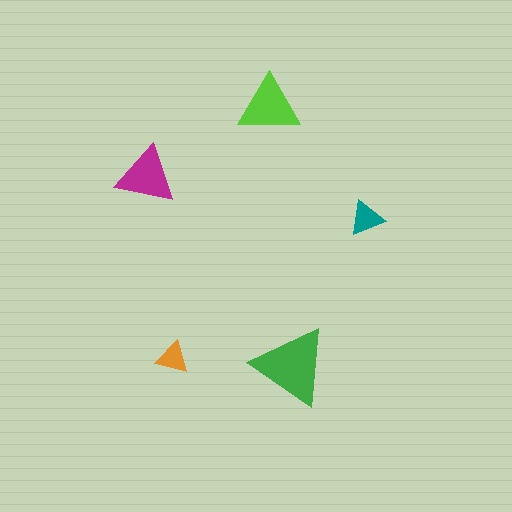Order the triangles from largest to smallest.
the green one, the lime one, the magenta one, the teal one, the orange one.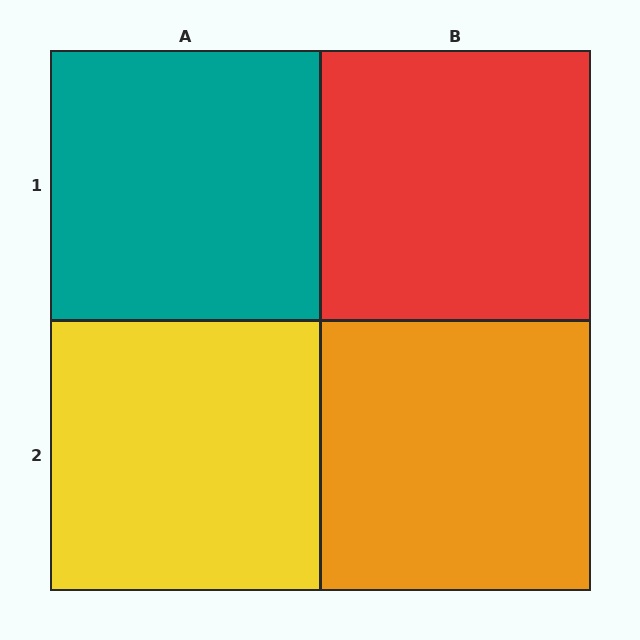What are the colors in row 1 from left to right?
Teal, red.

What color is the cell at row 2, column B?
Orange.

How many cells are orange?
1 cell is orange.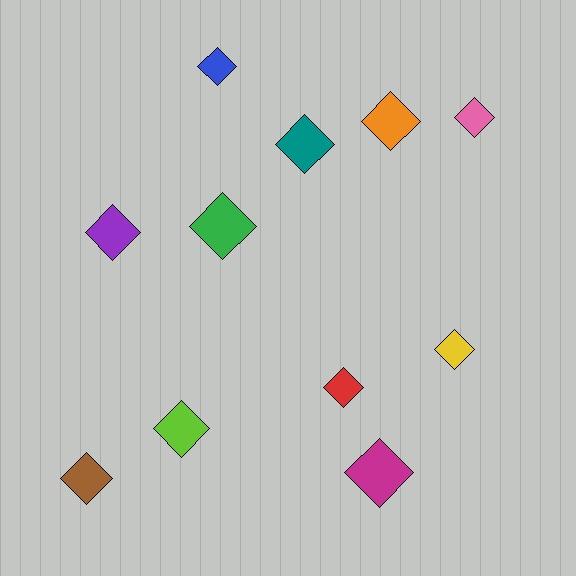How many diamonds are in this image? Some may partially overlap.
There are 11 diamonds.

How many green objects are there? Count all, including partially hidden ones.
There is 1 green object.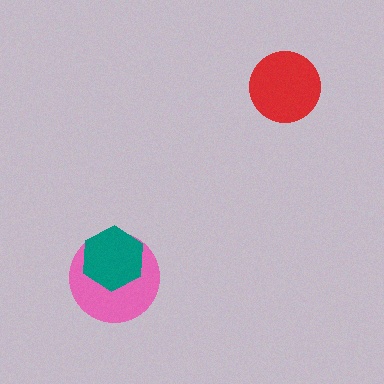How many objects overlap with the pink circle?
1 object overlaps with the pink circle.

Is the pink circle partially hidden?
Yes, it is partially covered by another shape.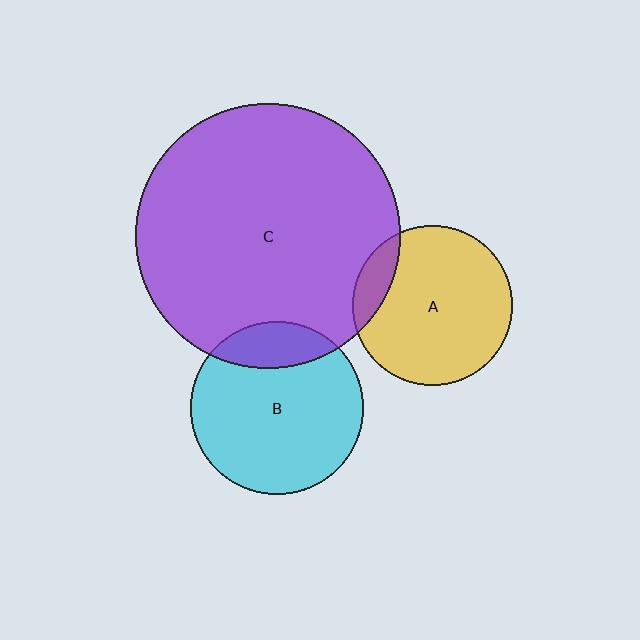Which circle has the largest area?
Circle C (purple).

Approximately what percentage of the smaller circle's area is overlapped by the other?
Approximately 20%.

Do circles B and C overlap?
Yes.